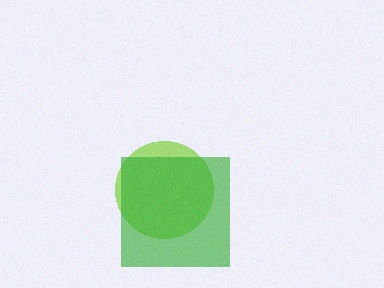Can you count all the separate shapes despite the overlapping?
Yes, there are 2 separate shapes.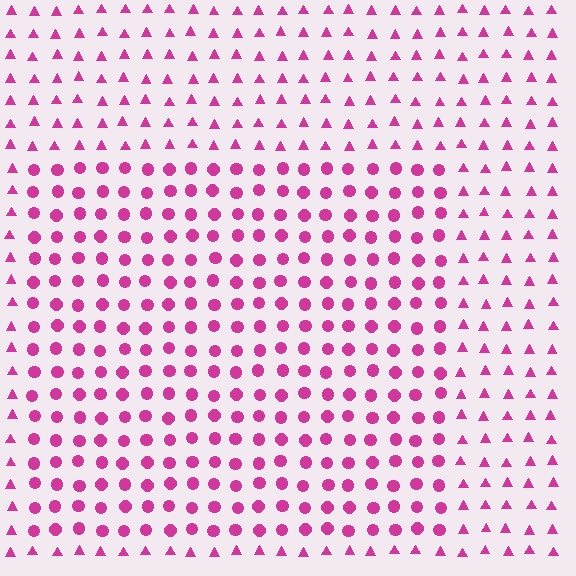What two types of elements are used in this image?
The image uses circles inside the rectangle region and triangles outside it.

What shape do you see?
I see a rectangle.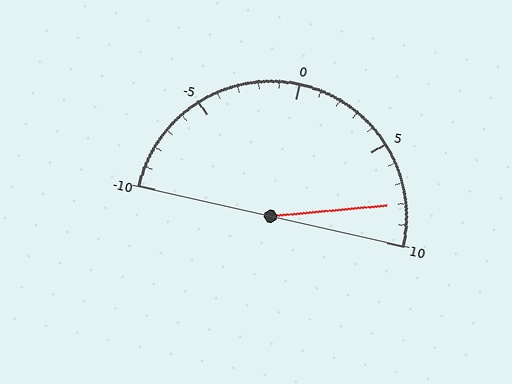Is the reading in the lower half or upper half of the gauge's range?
The reading is in the upper half of the range (-10 to 10).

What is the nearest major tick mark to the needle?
The nearest major tick mark is 10.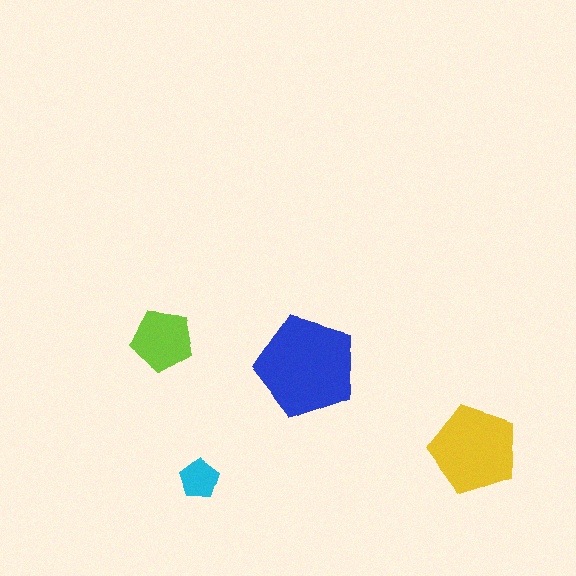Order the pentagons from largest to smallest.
the blue one, the yellow one, the lime one, the cyan one.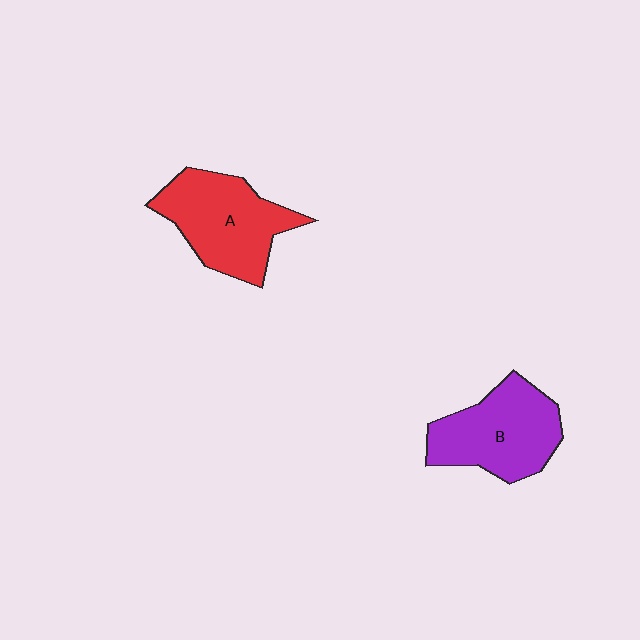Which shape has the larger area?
Shape A (red).